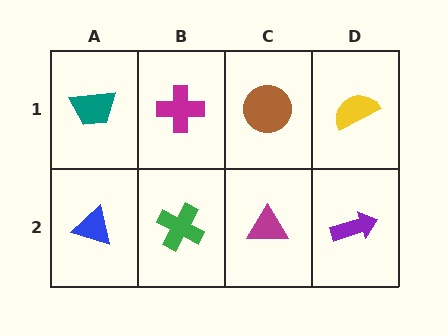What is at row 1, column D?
A yellow semicircle.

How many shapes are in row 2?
4 shapes.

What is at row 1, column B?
A magenta cross.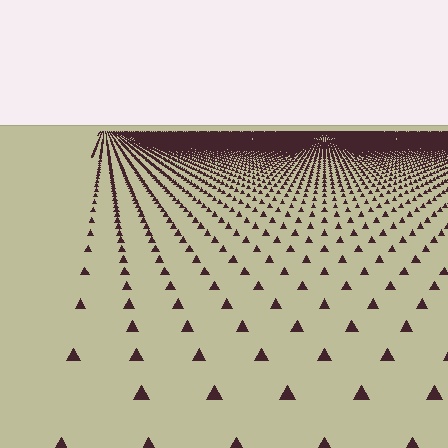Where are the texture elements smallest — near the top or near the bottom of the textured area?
Near the top.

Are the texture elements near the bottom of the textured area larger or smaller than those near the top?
Larger. Near the bottom, elements are closer to the viewer and appear at a bigger on-screen size.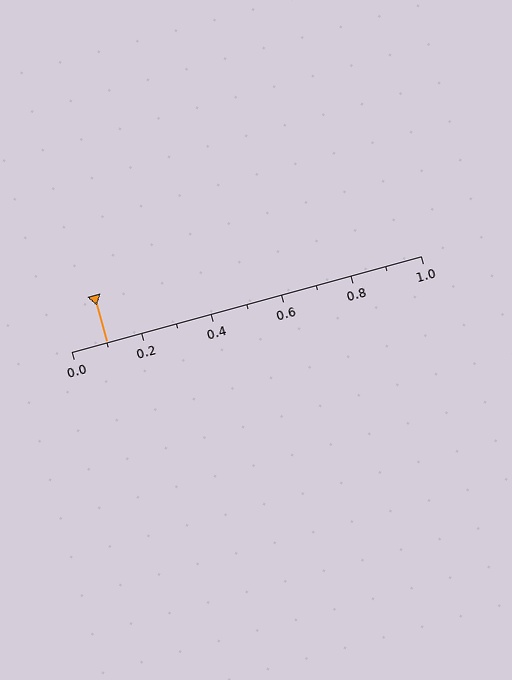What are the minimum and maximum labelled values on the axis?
The axis runs from 0.0 to 1.0.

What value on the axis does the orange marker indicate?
The marker indicates approximately 0.1.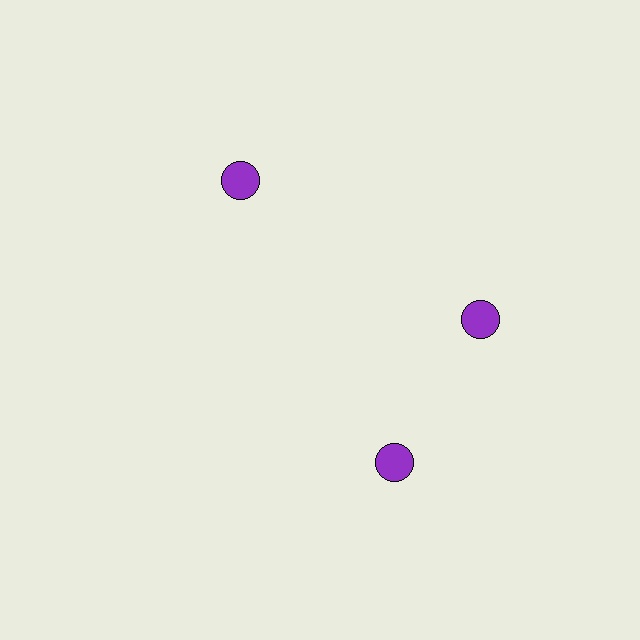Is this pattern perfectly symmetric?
No. The 3 purple circles are arranged in a ring, but one element near the 7 o'clock position is rotated out of alignment along the ring, breaking the 3-fold rotational symmetry.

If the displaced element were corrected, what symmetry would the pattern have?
It would have 3-fold rotational symmetry — the pattern would map onto itself every 120 degrees.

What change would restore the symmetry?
The symmetry would be restored by rotating it back into even spacing with its neighbors so that all 3 circles sit at equal angles and equal distance from the center.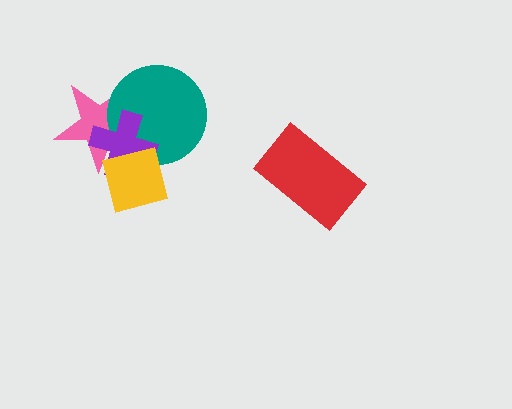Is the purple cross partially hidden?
Yes, it is partially covered by another shape.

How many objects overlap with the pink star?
3 objects overlap with the pink star.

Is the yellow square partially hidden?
No, no other shape covers it.